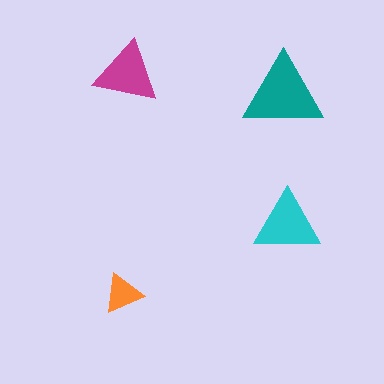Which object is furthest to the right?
The cyan triangle is rightmost.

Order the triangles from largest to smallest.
the teal one, the cyan one, the magenta one, the orange one.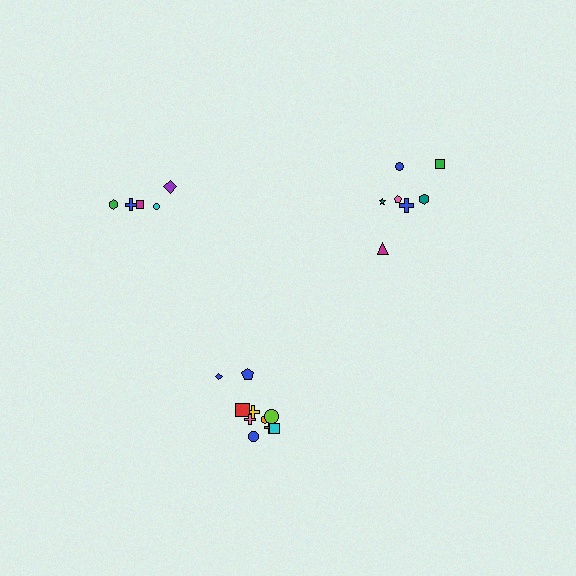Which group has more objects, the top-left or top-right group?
The top-right group.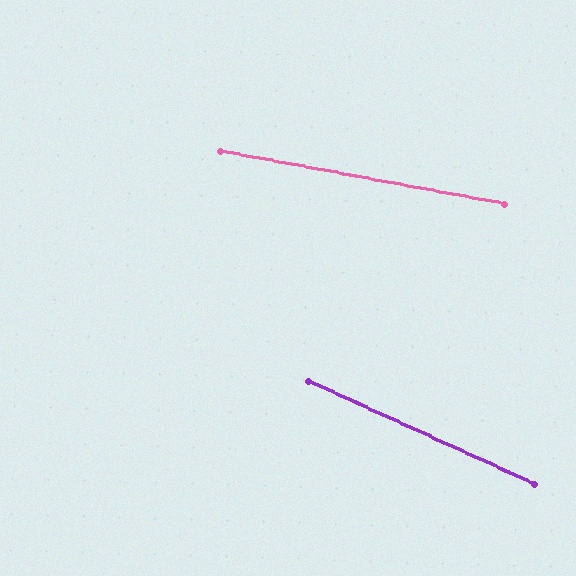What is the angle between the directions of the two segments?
Approximately 14 degrees.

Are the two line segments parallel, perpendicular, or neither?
Neither parallel nor perpendicular — they differ by about 14°.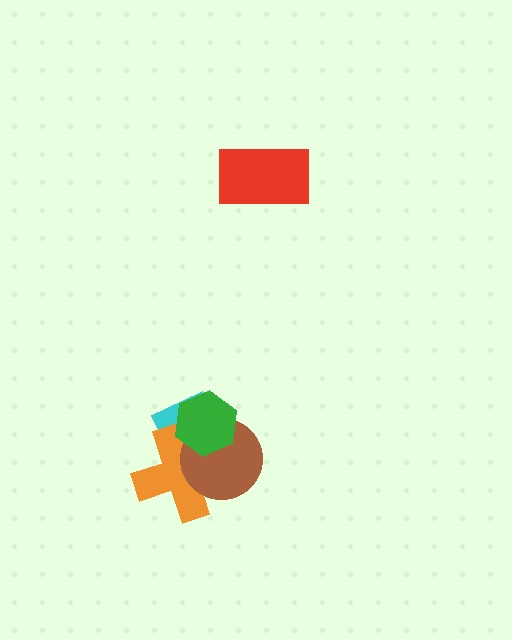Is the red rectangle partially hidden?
No, no other shape covers it.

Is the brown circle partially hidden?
Yes, it is partially covered by another shape.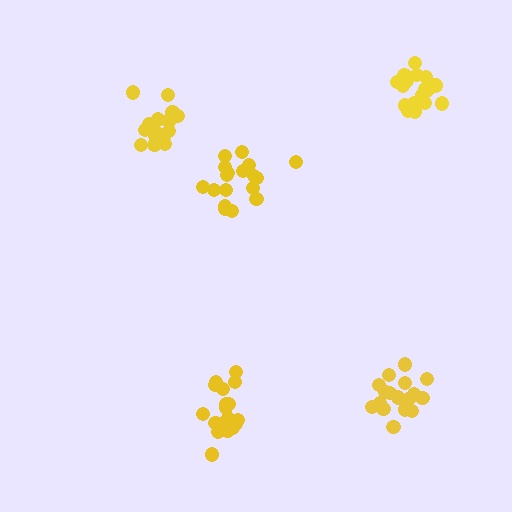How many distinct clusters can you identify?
There are 5 distinct clusters.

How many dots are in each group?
Group 1: 18 dots, Group 2: 18 dots, Group 3: 21 dots, Group 4: 17 dots, Group 5: 18 dots (92 total).